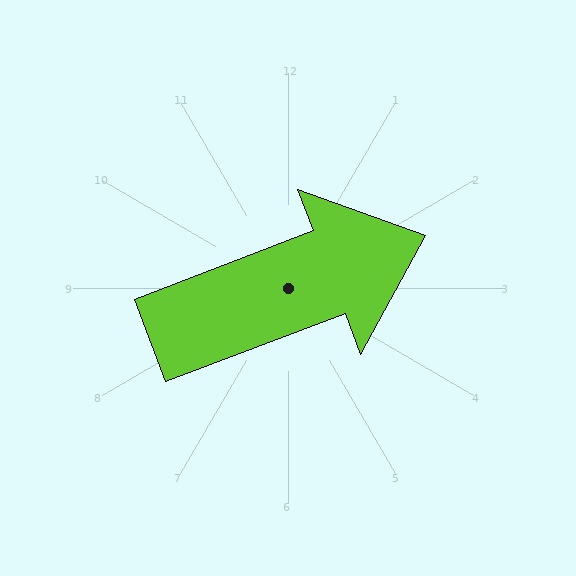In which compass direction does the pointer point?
East.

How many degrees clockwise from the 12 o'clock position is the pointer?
Approximately 69 degrees.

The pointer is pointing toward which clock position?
Roughly 2 o'clock.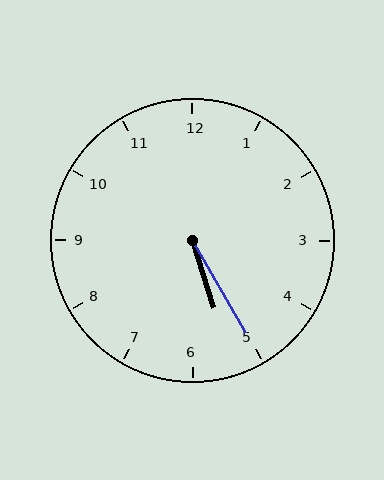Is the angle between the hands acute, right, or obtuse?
It is acute.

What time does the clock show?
5:25.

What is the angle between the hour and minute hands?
Approximately 12 degrees.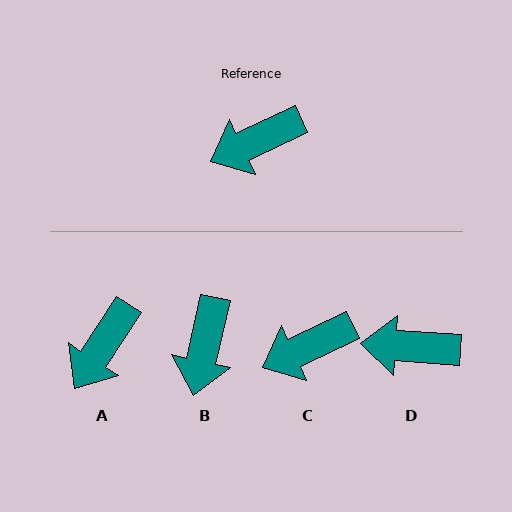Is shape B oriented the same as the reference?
No, it is off by about 52 degrees.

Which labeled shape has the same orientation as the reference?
C.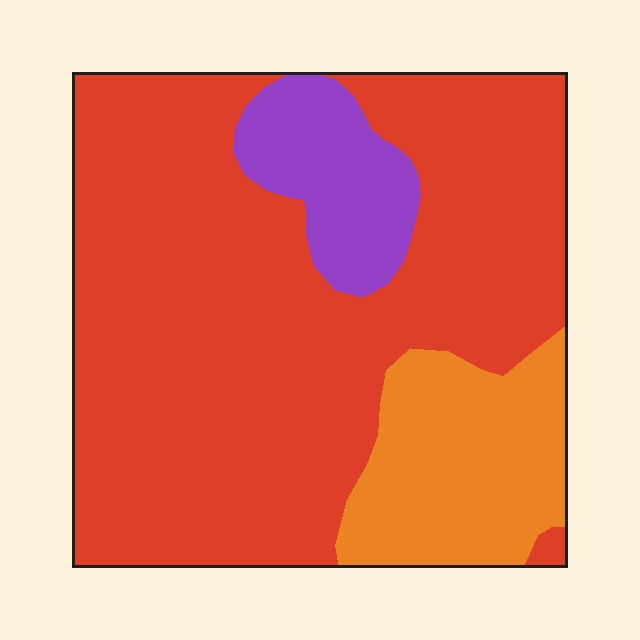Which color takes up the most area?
Red, at roughly 70%.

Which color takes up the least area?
Purple, at roughly 10%.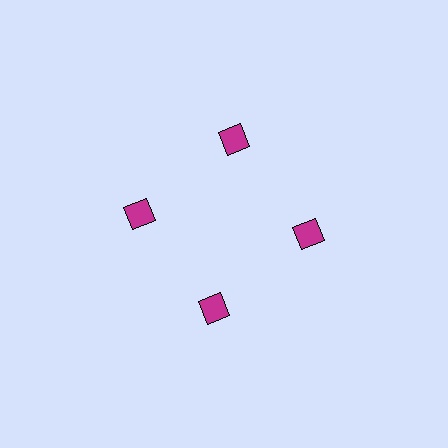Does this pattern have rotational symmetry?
Yes, this pattern has 4-fold rotational symmetry. It looks the same after rotating 90 degrees around the center.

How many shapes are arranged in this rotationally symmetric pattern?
There are 4 shapes, arranged in 4 groups of 1.